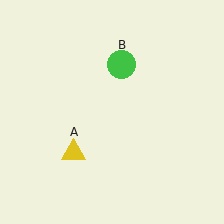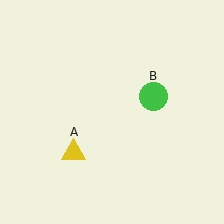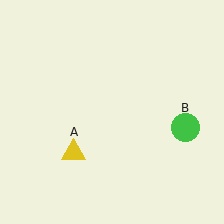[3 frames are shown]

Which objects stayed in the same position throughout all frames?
Yellow triangle (object A) remained stationary.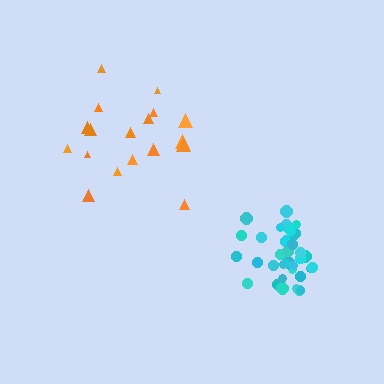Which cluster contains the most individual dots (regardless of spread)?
Cyan (35).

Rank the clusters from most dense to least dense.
cyan, orange.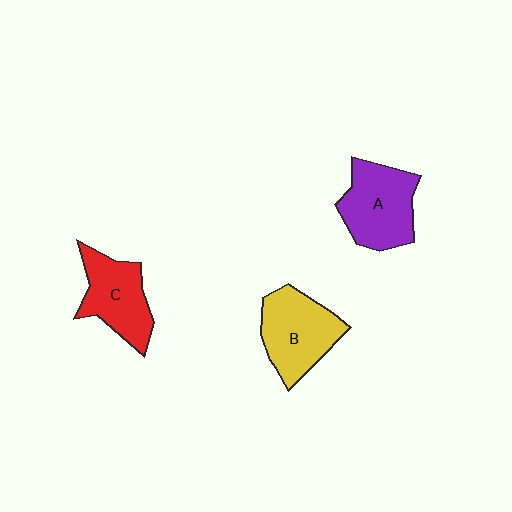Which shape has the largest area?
Shape B (yellow).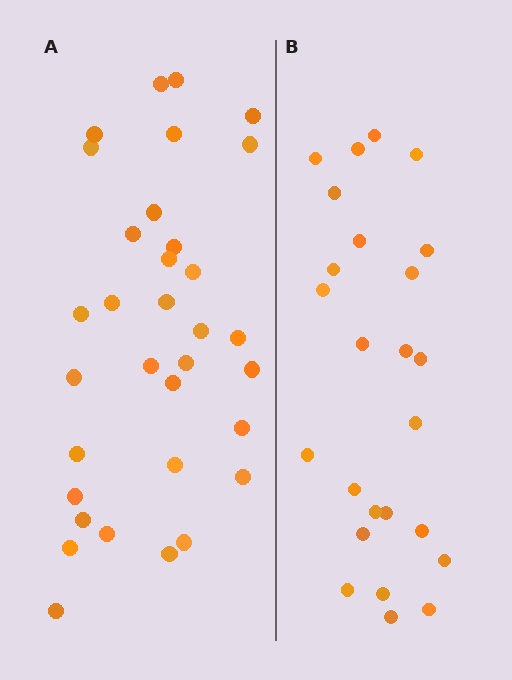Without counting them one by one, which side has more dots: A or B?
Region A (the left region) has more dots.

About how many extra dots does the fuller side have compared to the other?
Region A has roughly 8 or so more dots than region B.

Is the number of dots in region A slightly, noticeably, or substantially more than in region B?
Region A has noticeably more, but not dramatically so. The ratio is roughly 1.3 to 1.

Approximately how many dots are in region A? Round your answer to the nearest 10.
About 30 dots. (The exact count is 33, which rounds to 30.)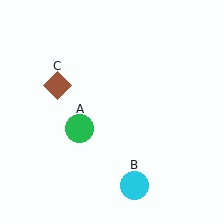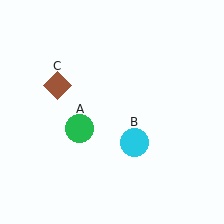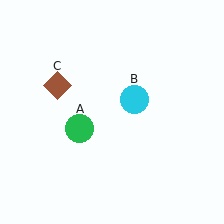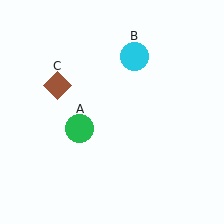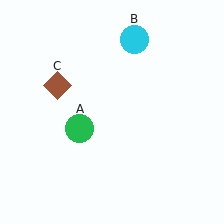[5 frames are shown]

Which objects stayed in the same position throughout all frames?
Green circle (object A) and brown diamond (object C) remained stationary.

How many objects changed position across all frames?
1 object changed position: cyan circle (object B).